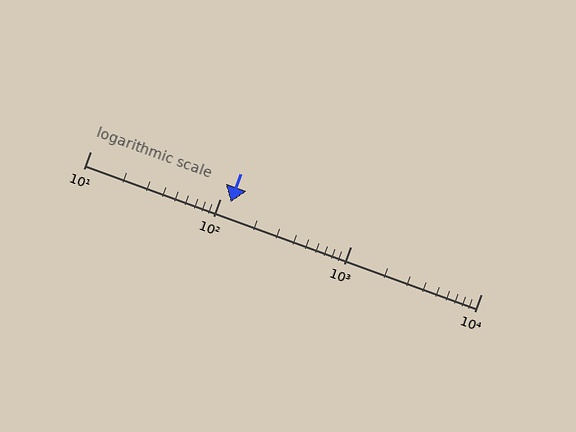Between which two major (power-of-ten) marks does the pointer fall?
The pointer is between 100 and 1000.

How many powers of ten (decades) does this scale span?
The scale spans 3 decades, from 10 to 10000.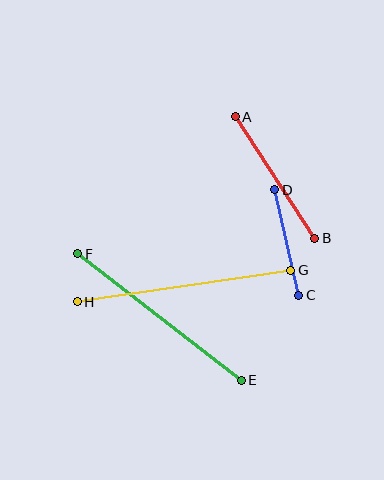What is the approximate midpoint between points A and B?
The midpoint is at approximately (275, 177) pixels.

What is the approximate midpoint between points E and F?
The midpoint is at approximately (159, 317) pixels.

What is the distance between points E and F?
The distance is approximately 207 pixels.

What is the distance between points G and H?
The distance is approximately 216 pixels.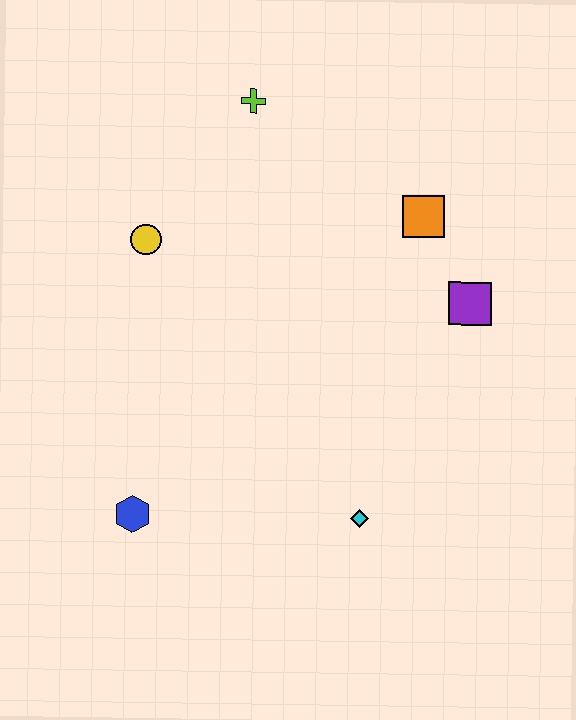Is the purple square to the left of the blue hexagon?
No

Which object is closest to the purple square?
The orange square is closest to the purple square.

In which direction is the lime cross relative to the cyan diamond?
The lime cross is above the cyan diamond.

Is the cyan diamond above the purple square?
No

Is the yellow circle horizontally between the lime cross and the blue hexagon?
Yes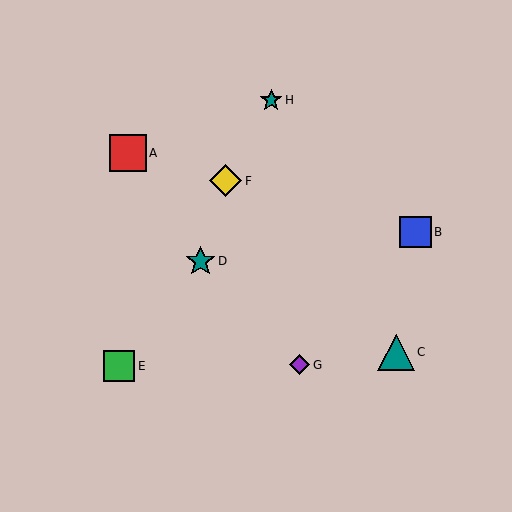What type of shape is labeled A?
Shape A is a red square.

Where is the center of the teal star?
The center of the teal star is at (201, 261).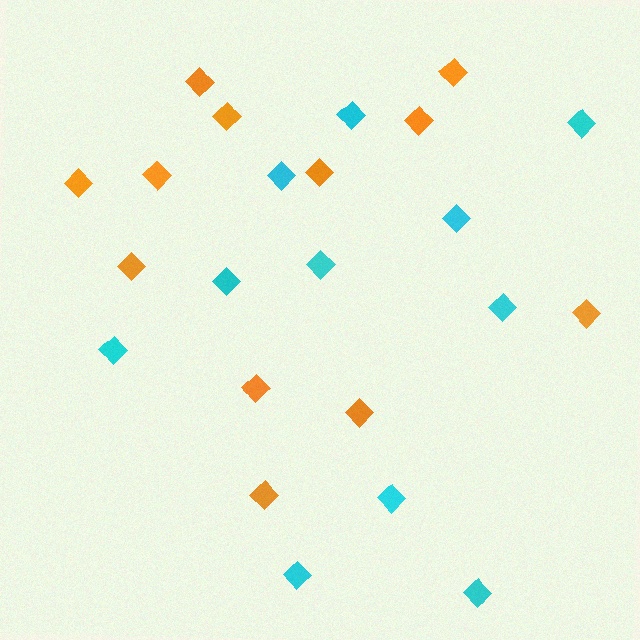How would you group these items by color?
There are 2 groups: one group of cyan diamonds (11) and one group of orange diamonds (12).